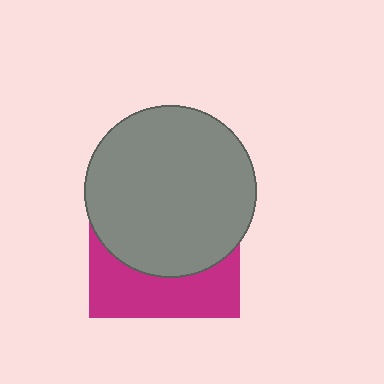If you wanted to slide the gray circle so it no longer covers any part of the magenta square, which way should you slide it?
Slide it up — that is the most direct way to separate the two shapes.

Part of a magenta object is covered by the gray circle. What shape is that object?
It is a square.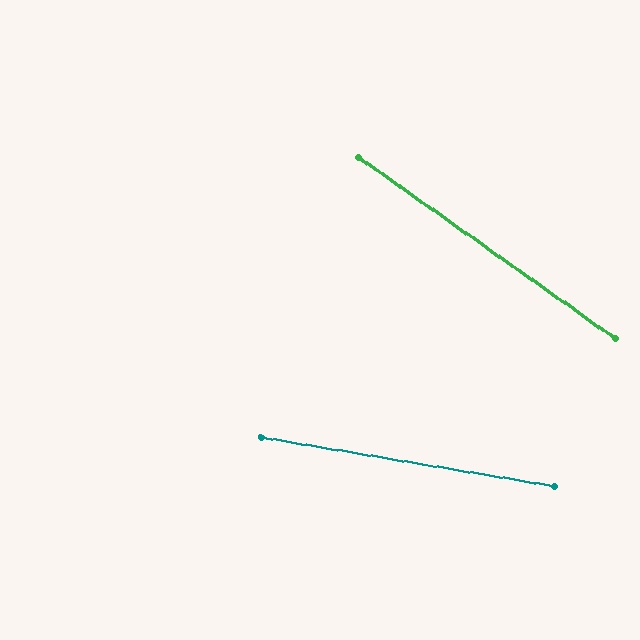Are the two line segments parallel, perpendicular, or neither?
Neither parallel nor perpendicular — they differ by about 26°.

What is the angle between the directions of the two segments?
Approximately 26 degrees.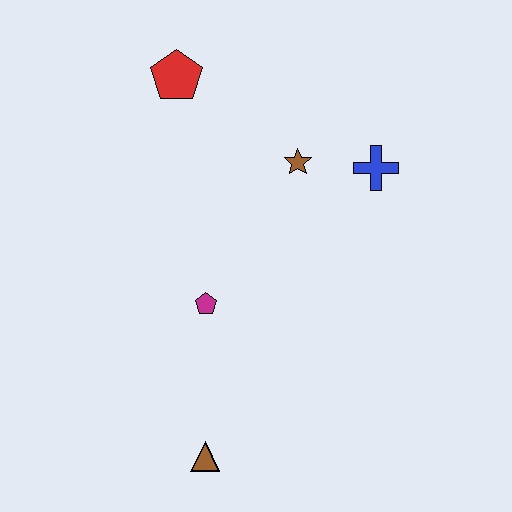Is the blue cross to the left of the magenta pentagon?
No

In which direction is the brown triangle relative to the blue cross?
The brown triangle is below the blue cross.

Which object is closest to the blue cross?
The brown star is closest to the blue cross.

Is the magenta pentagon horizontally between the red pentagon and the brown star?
Yes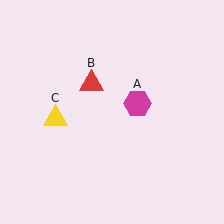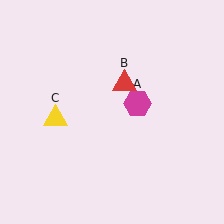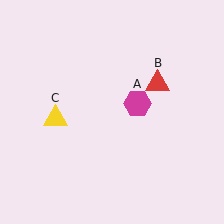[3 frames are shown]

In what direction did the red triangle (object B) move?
The red triangle (object B) moved right.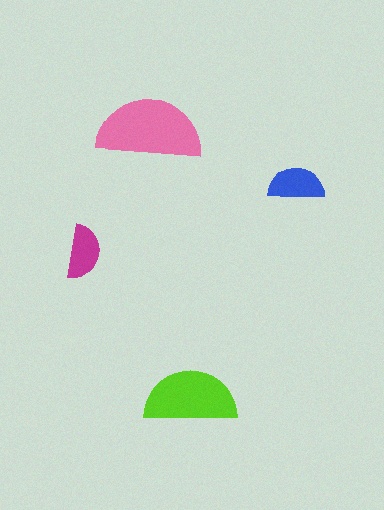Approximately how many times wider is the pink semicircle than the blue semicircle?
About 2 times wider.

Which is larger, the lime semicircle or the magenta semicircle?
The lime one.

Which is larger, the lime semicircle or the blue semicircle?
The lime one.